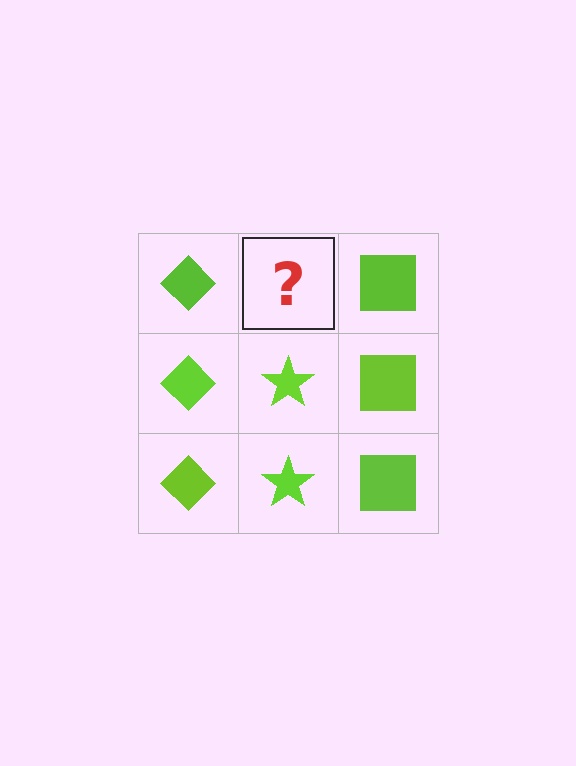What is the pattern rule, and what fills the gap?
The rule is that each column has a consistent shape. The gap should be filled with a lime star.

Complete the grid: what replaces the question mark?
The question mark should be replaced with a lime star.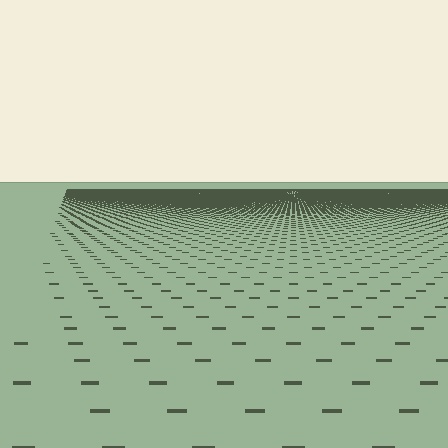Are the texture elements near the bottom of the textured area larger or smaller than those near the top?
Larger. Near the bottom, elements are closer to the viewer and appear at a bigger on-screen size.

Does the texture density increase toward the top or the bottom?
Density increases toward the top.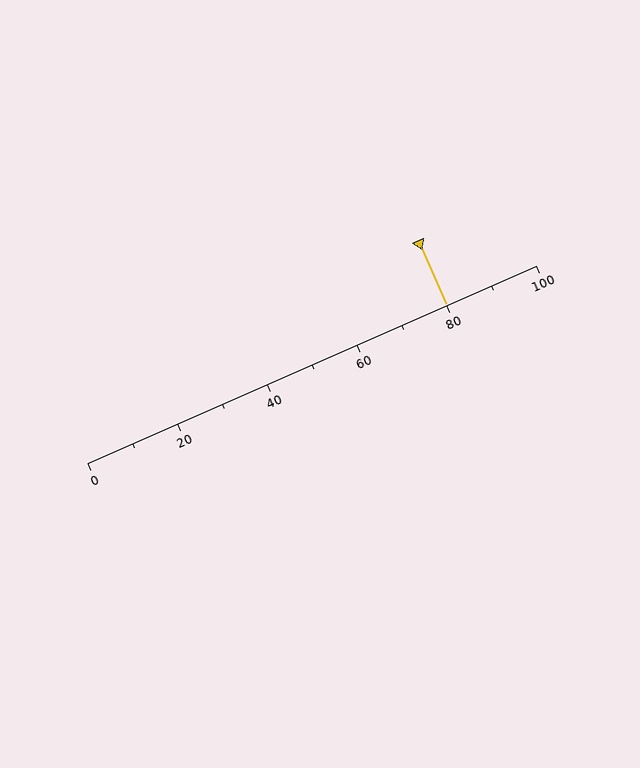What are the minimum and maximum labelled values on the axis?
The axis runs from 0 to 100.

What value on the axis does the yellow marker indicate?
The marker indicates approximately 80.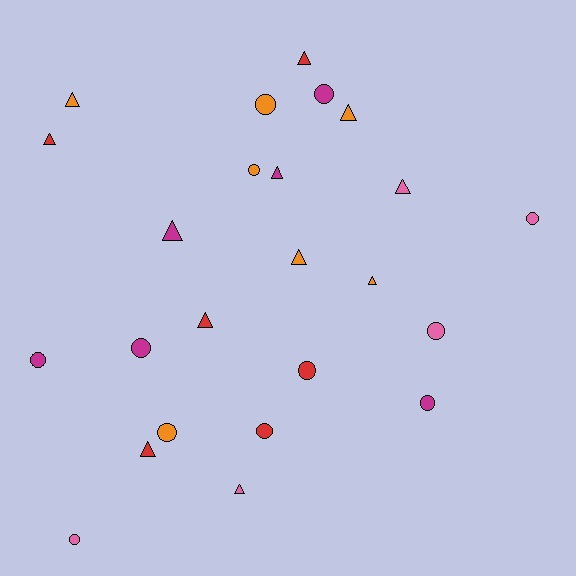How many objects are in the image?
There are 24 objects.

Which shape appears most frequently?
Triangle, with 12 objects.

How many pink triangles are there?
There are 2 pink triangles.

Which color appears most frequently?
Orange, with 7 objects.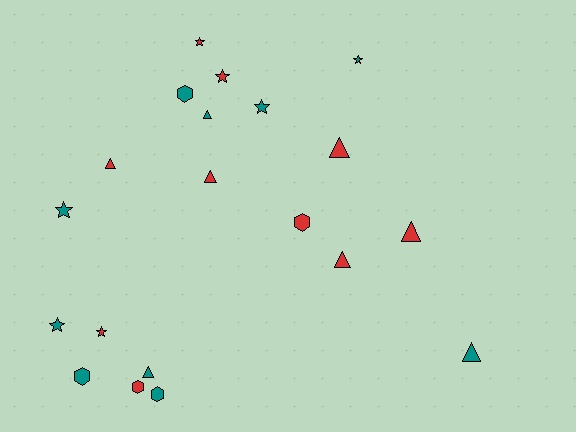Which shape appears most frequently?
Triangle, with 8 objects.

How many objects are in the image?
There are 20 objects.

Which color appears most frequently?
Red, with 10 objects.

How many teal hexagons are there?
There are 3 teal hexagons.